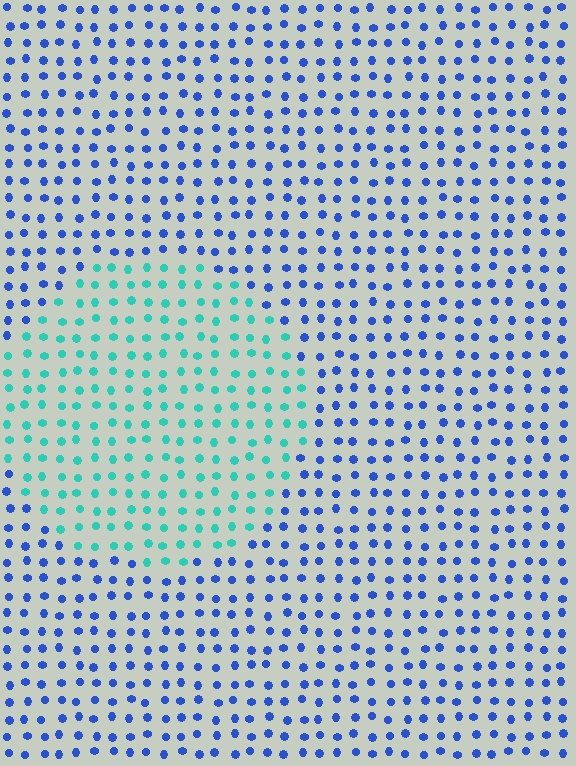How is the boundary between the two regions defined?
The boundary is defined purely by a slight shift in hue (about 55 degrees). Spacing, size, and orientation are identical on both sides.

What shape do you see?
I see a circle.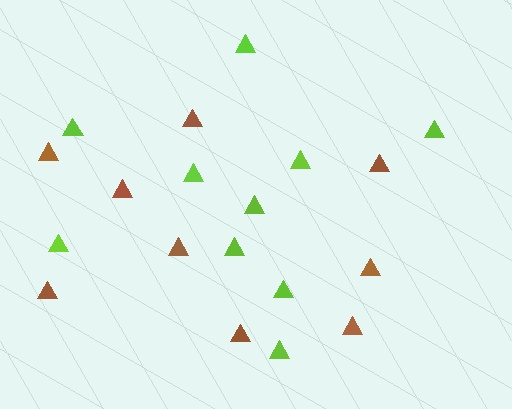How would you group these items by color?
There are 2 groups: one group of lime triangles (10) and one group of brown triangles (9).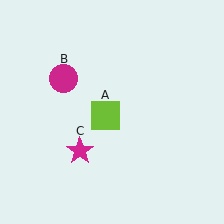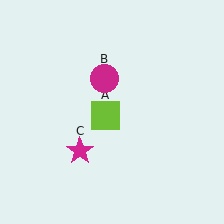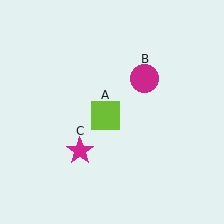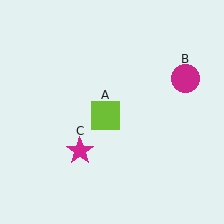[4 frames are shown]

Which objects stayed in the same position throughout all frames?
Lime square (object A) and magenta star (object C) remained stationary.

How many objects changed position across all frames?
1 object changed position: magenta circle (object B).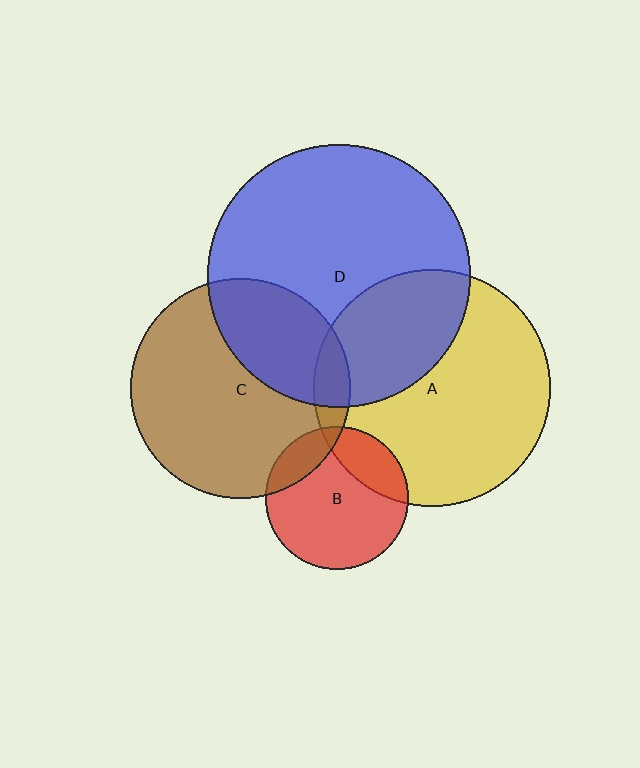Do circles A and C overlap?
Yes.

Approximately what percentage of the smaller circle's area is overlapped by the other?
Approximately 10%.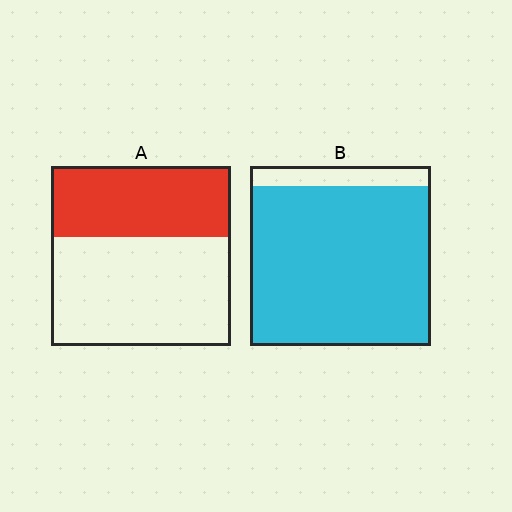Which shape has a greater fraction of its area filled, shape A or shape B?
Shape B.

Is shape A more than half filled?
No.